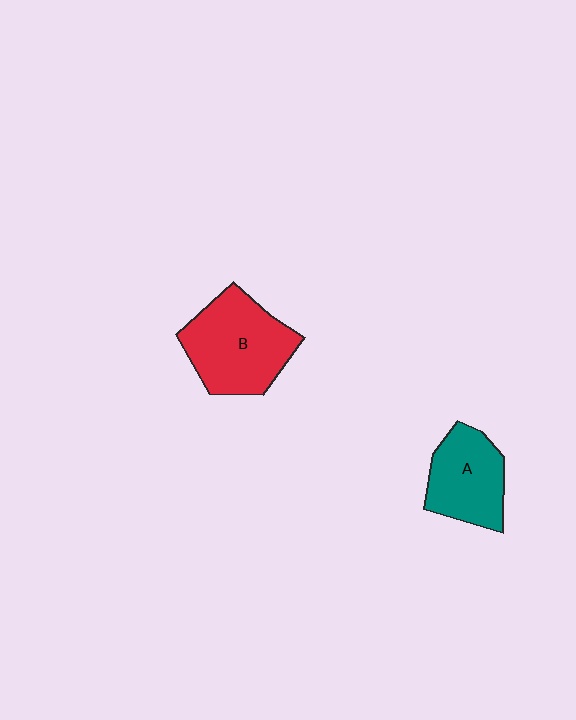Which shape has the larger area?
Shape B (red).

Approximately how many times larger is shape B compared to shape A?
Approximately 1.4 times.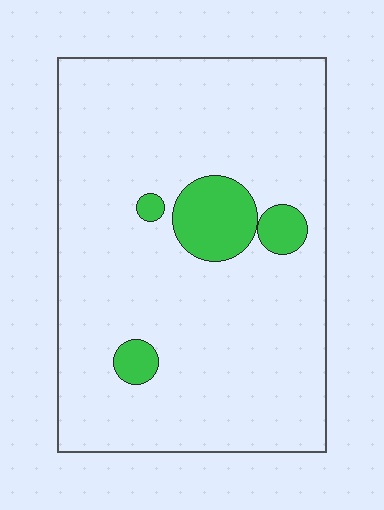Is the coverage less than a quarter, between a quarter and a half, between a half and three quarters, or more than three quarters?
Less than a quarter.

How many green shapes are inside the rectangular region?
4.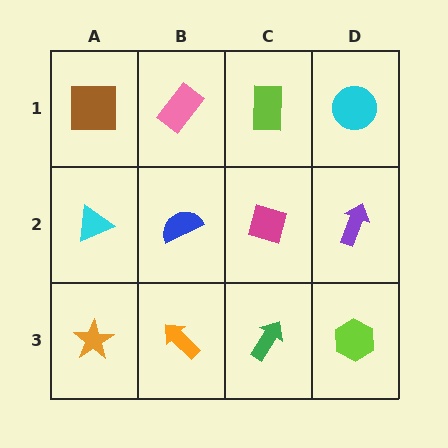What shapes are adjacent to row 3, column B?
A blue semicircle (row 2, column B), an orange star (row 3, column A), a green arrow (row 3, column C).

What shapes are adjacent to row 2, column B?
A pink rectangle (row 1, column B), an orange arrow (row 3, column B), a cyan triangle (row 2, column A), a magenta diamond (row 2, column C).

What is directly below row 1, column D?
A purple arrow.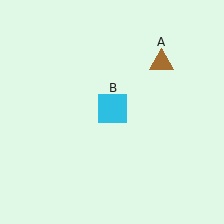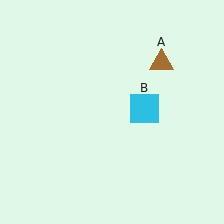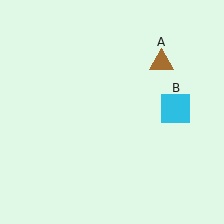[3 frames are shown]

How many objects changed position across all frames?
1 object changed position: cyan square (object B).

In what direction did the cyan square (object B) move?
The cyan square (object B) moved right.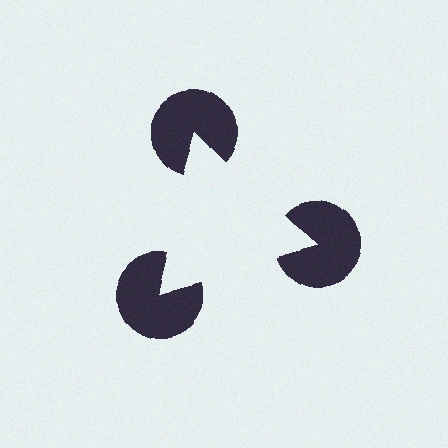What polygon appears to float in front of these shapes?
An illusory triangle — its edges are inferred from the aligned wedge cuts in the pac-man discs, not physically drawn.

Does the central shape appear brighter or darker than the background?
It typically appears slightly brighter than the background, even though no actual brightness change is drawn.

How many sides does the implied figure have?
3 sides.